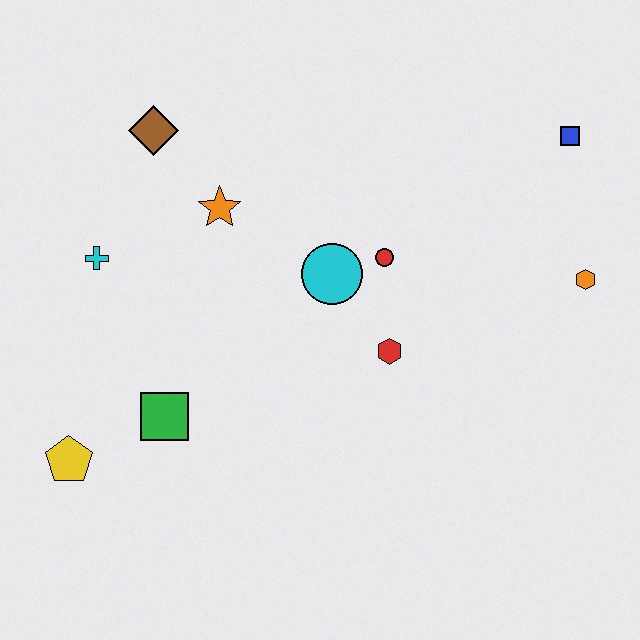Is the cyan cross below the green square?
No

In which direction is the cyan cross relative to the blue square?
The cyan cross is to the left of the blue square.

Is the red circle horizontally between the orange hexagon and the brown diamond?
Yes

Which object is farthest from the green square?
The blue square is farthest from the green square.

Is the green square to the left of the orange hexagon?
Yes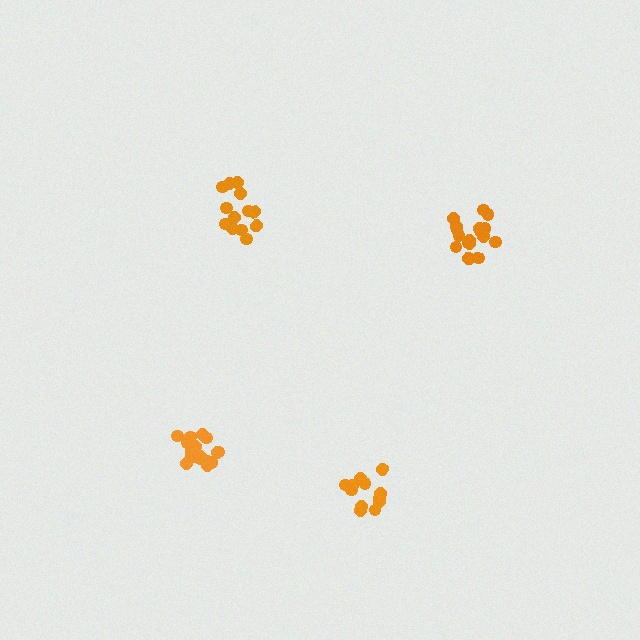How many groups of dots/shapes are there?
There are 4 groups.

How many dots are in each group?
Group 1: 13 dots, Group 2: 18 dots, Group 3: 12 dots, Group 4: 18 dots (61 total).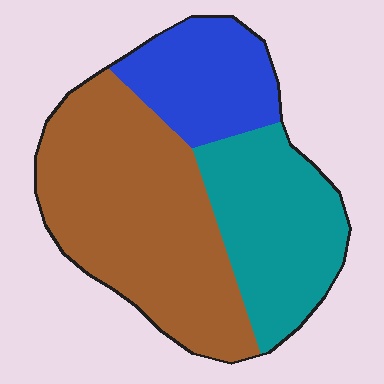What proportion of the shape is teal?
Teal covers around 30% of the shape.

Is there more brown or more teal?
Brown.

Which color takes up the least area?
Blue, at roughly 20%.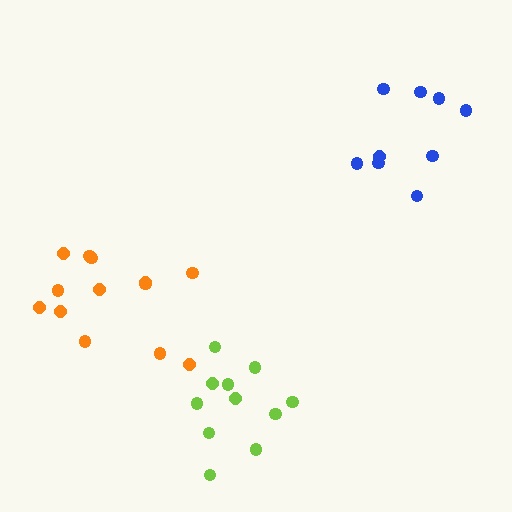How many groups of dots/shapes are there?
There are 3 groups.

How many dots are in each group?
Group 1: 11 dots, Group 2: 13 dots, Group 3: 9 dots (33 total).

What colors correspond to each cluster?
The clusters are colored: lime, orange, blue.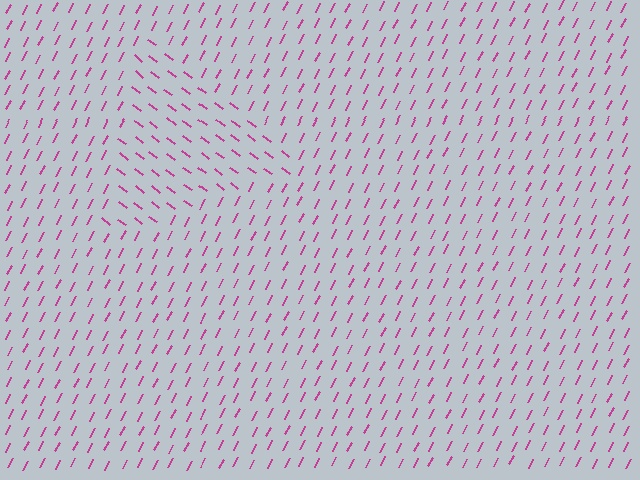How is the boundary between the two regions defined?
The boundary is defined purely by a change in line orientation (approximately 80 degrees difference). All lines are the same color and thickness.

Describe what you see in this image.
The image is filled with small magenta line segments. A triangle region in the image has lines oriented differently from the surrounding lines, creating a visible texture boundary.